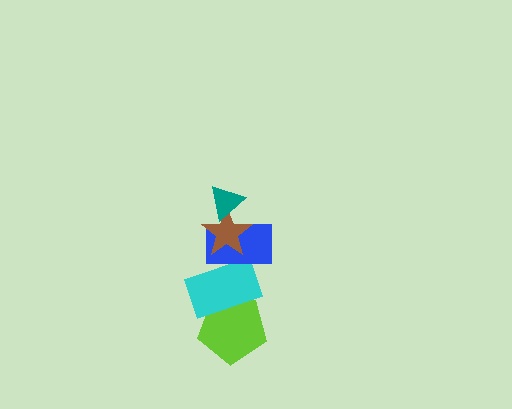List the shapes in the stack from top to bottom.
From top to bottom: the teal triangle, the brown star, the blue rectangle, the cyan rectangle, the lime pentagon.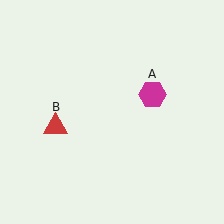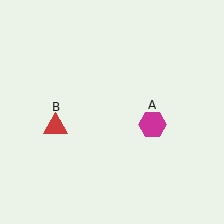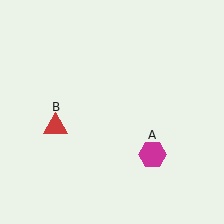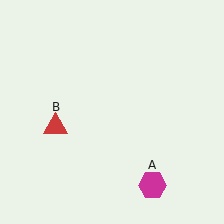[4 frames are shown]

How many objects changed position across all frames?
1 object changed position: magenta hexagon (object A).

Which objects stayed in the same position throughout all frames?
Red triangle (object B) remained stationary.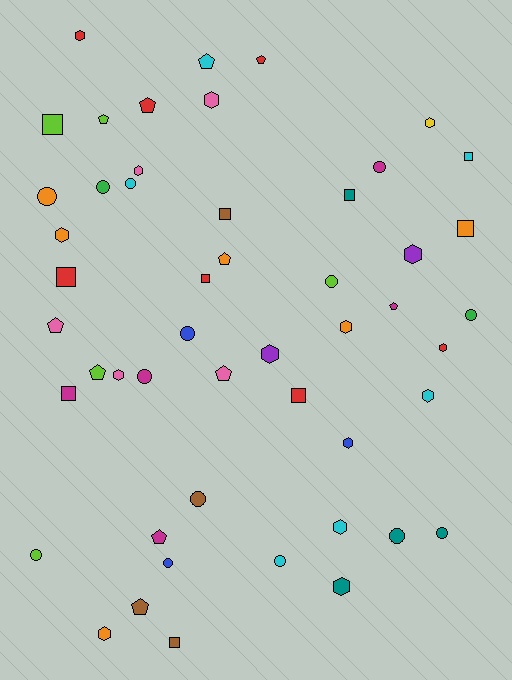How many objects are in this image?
There are 50 objects.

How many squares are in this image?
There are 10 squares.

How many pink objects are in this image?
There are 5 pink objects.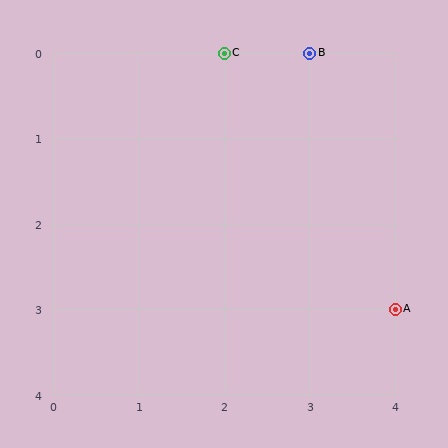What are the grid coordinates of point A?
Point A is at grid coordinates (4, 3).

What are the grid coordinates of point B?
Point B is at grid coordinates (3, 0).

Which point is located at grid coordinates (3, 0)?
Point B is at (3, 0).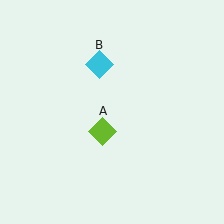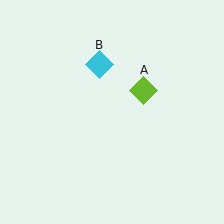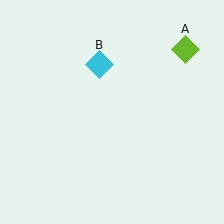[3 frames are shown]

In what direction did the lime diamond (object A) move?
The lime diamond (object A) moved up and to the right.